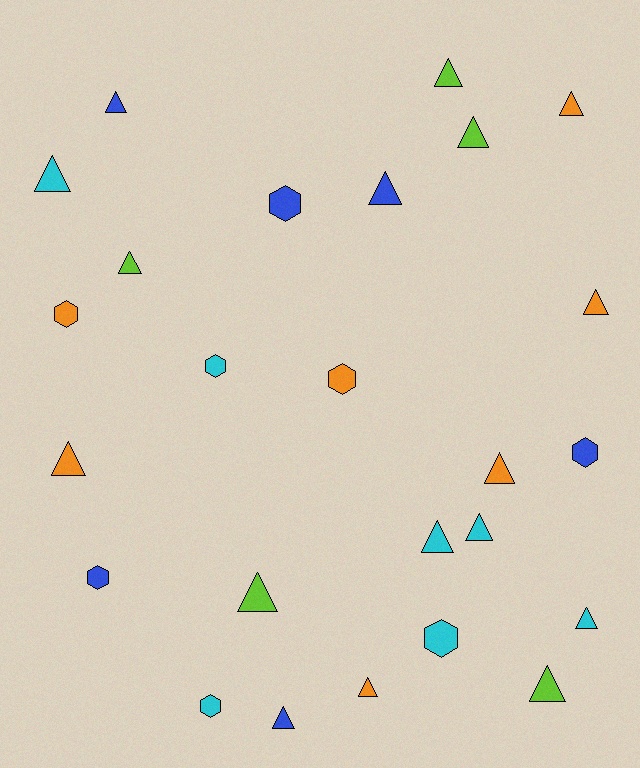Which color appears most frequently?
Orange, with 7 objects.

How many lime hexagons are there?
There are no lime hexagons.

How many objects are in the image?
There are 25 objects.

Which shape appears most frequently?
Triangle, with 17 objects.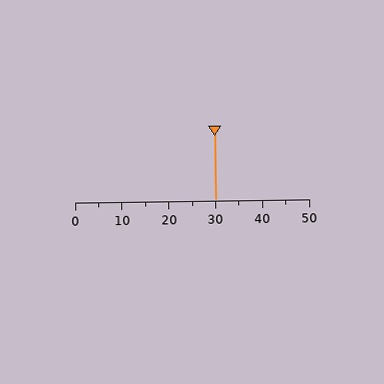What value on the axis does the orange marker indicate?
The marker indicates approximately 30.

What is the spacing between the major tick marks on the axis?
The major ticks are spaced 10 apart.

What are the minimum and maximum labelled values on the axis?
The axis runs from 0 to 50.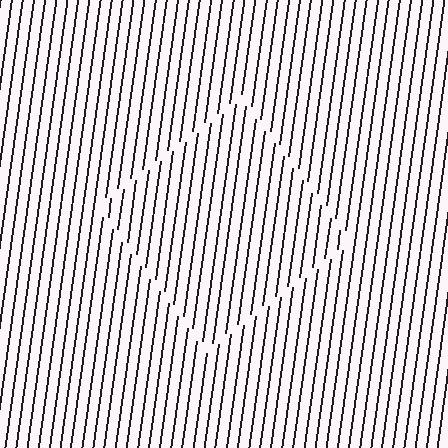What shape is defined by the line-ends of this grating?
An illusory square. The interior of the shape contains the same grating, shifted by half a period — the contour is defined by the phase discontinuity where line-ends from the inner and outer gratings abut.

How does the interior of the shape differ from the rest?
The interior of the shape contains the same grating, shifted by half a period — the contour is defined by the phase discontinuity where line-ends from the inner and outer gratings abut.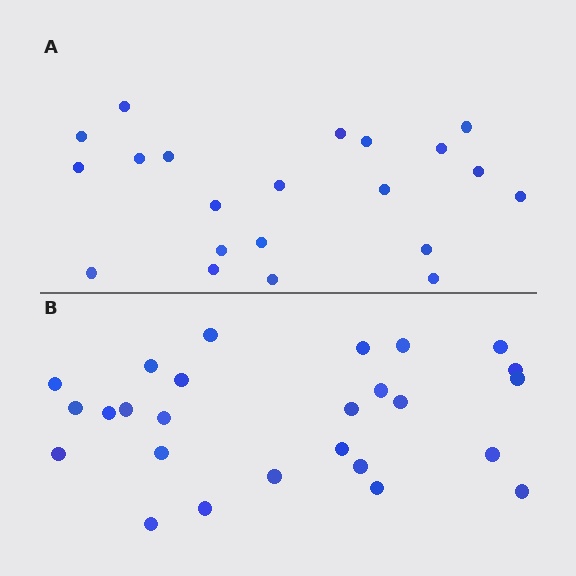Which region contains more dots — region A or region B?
Region B (the bottom region) has more dots.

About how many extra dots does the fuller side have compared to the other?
Region B has about 5 more dots than region A.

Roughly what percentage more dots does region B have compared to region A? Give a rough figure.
About 25% more.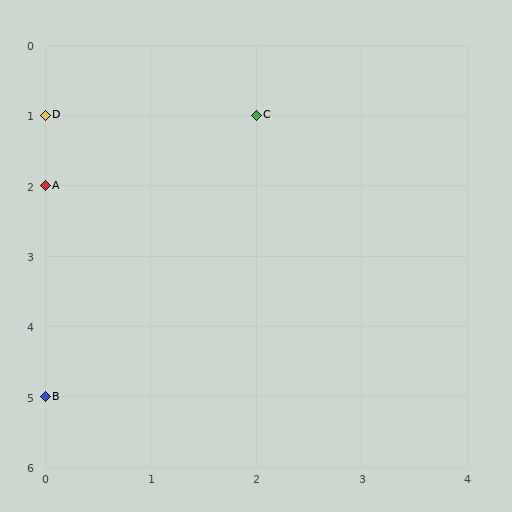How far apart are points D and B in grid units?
Points D and B are 4 rows apart.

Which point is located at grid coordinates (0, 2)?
Point A is at (0, 2).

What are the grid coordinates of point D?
Point D is at grid coordinates (0, 1).